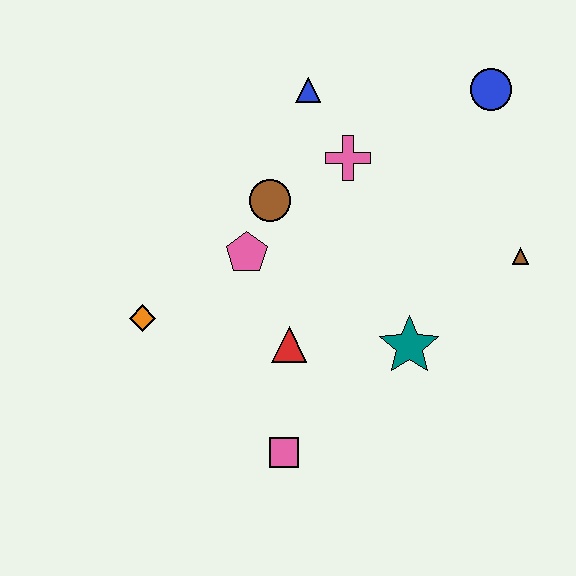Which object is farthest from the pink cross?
The pink square is farthest from the pink cross.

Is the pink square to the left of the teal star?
Yes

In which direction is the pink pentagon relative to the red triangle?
The pink pentagon is above the red triangle.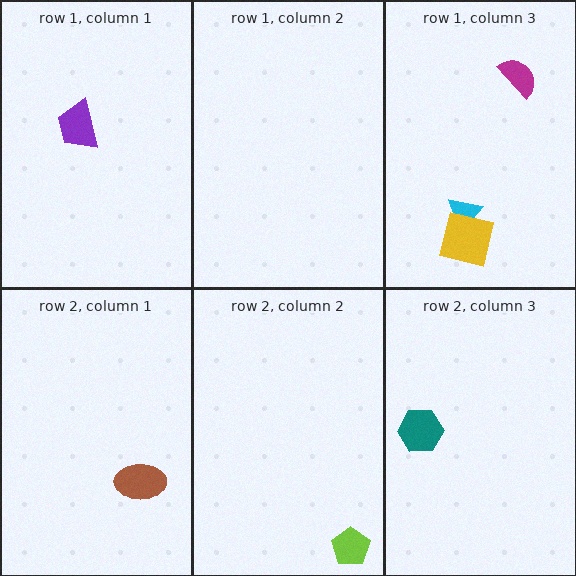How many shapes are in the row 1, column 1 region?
1.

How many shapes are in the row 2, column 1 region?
1.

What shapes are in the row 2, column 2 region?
The lime pentagon.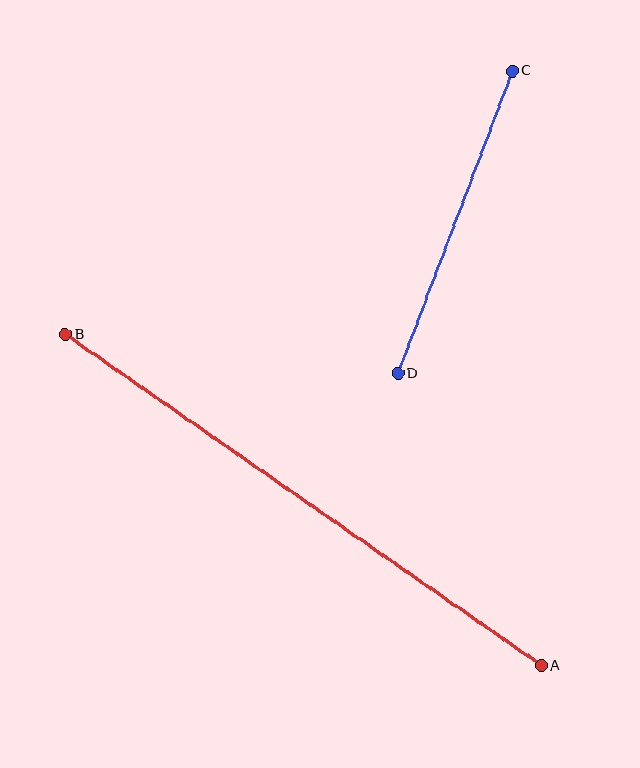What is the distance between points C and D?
The distance is approximately 323 pixels.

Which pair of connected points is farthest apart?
Points A and B are farthest apart.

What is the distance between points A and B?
The distance is approximately 580 pixels.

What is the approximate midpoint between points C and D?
The midpoint is at approximately (455, 222) pixels.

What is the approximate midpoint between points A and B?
The midpoint is at approximately (303, 500) pixels.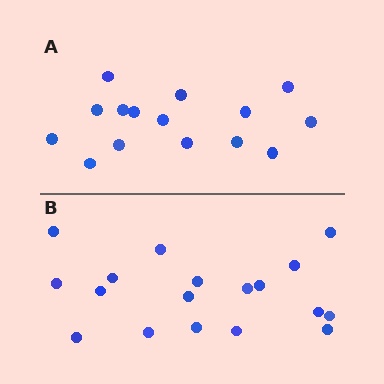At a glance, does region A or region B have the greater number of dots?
Region B (the bottom region) has more dots.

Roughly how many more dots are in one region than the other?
Region B has just a few more — roughly 2 or 3 more dots than region A.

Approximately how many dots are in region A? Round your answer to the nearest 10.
About 20 dots. (The exact count is 15, which rounds to 20.)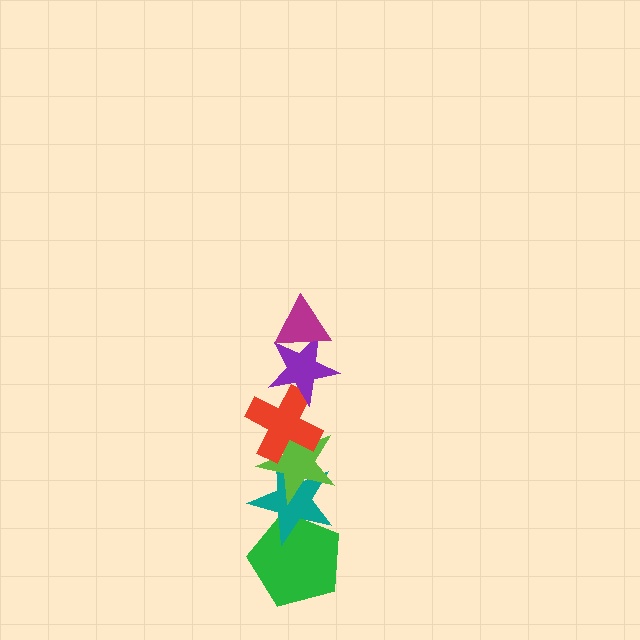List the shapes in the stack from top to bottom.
From top to bottom: the magenta triangle, the purple star, the red cross, the lime star, the teal star, the green pentagon.